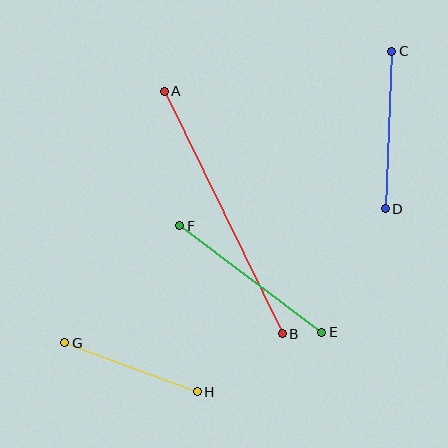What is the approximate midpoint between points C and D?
The midpoint is at approximately (389, 130) pixels.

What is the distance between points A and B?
The distance is approximately 270 pixels.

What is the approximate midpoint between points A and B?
The midpoint is at approximately (223, 213) pixels.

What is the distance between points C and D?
The distance is approximately 158 pixels.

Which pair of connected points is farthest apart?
Points A and B are farthest apart.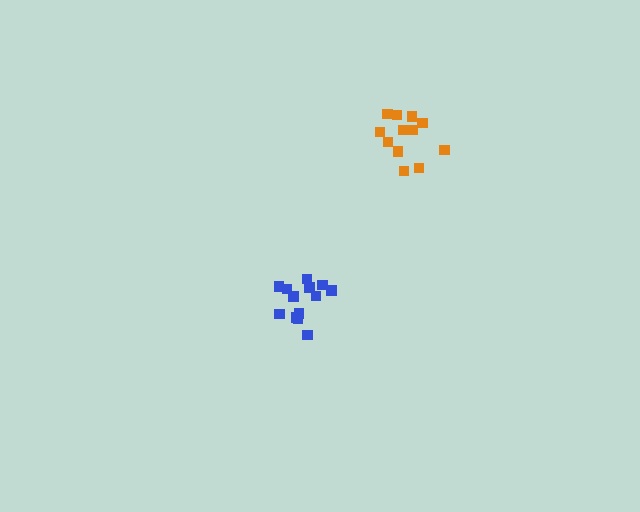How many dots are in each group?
Group 1: 12 dots, Group 2: 13 dots (25 total).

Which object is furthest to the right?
The orange cluster is rightmost.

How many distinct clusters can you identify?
There are 2 distinct clusters.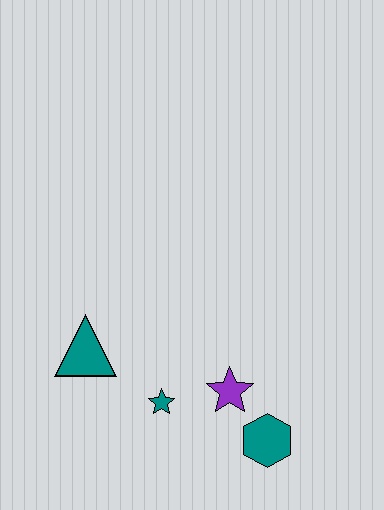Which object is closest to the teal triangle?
The teal star is closest to the teal triangle.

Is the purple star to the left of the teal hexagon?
Yes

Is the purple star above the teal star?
Yes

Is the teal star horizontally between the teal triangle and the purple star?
Yes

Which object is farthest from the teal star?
The teal hexagon is farthest from the teal star.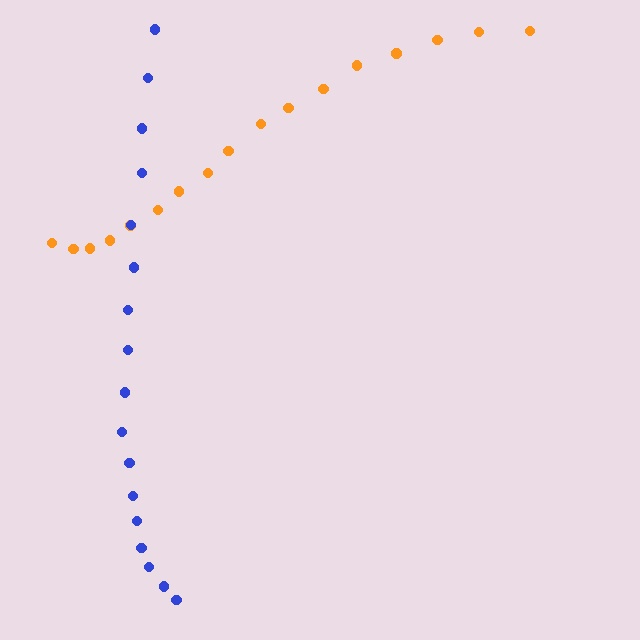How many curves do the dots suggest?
There are 2 distinct paths.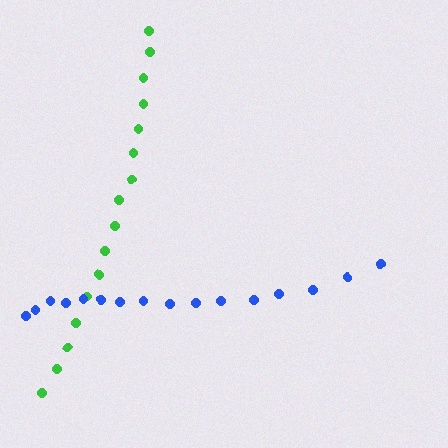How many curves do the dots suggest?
There are 2 distinct paths.